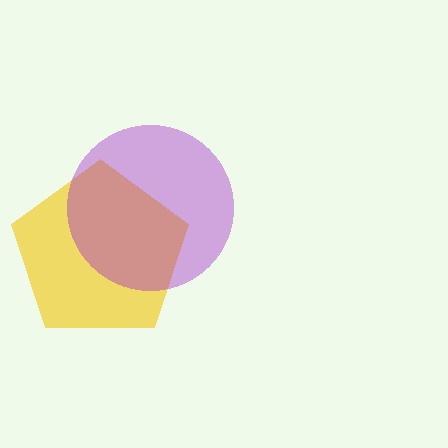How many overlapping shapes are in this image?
There are 2 overlapping shapes in the image.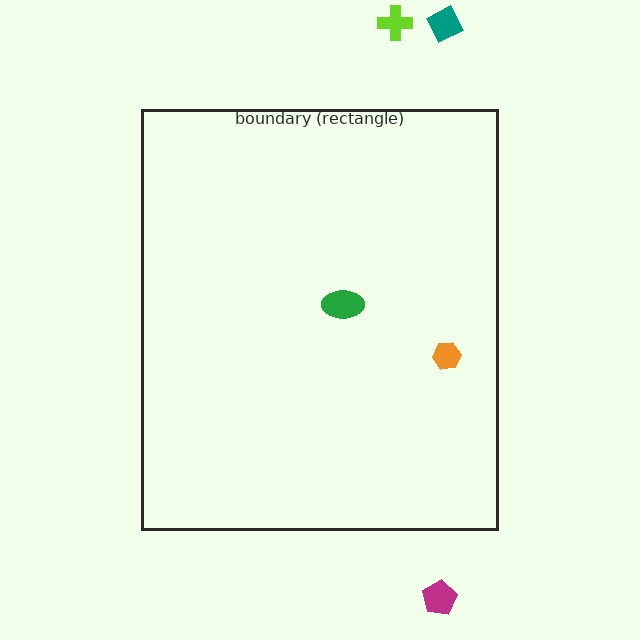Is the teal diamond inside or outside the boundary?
Outside.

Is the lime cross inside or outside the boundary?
Outside.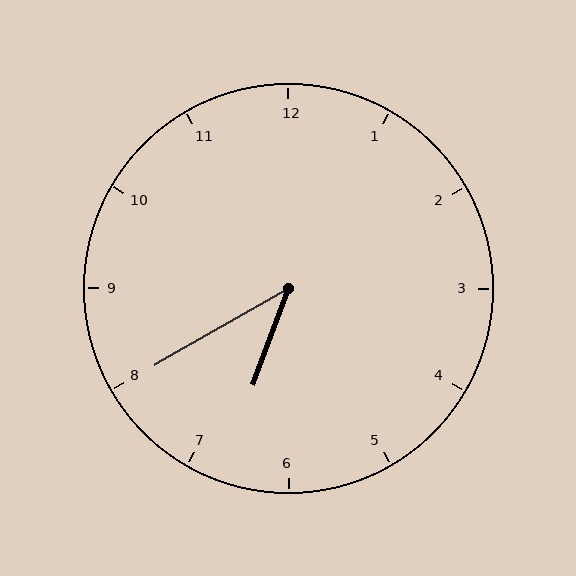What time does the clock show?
6:40.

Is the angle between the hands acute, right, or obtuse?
It is acute.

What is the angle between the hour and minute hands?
Approximately 40 degrees.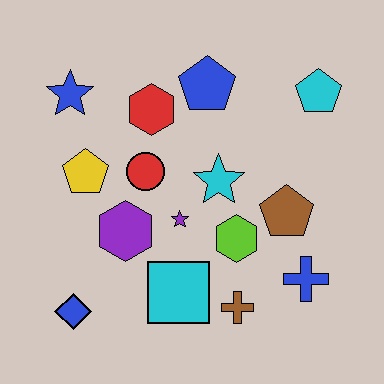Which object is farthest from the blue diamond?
The cyan pentagon is farthest from the blue diamond.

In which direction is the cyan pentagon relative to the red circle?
The cyan pentagon is to the right of the red circle.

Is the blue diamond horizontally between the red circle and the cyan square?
No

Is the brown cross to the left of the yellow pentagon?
No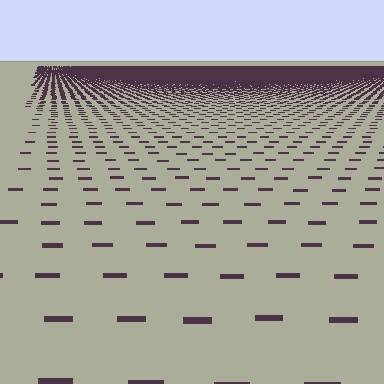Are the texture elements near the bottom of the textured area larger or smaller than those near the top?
Larger. Near the bottom, elements are closer to the viewer and appear at a bigger on-screen size.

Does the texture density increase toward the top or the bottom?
Density increases toward the top.